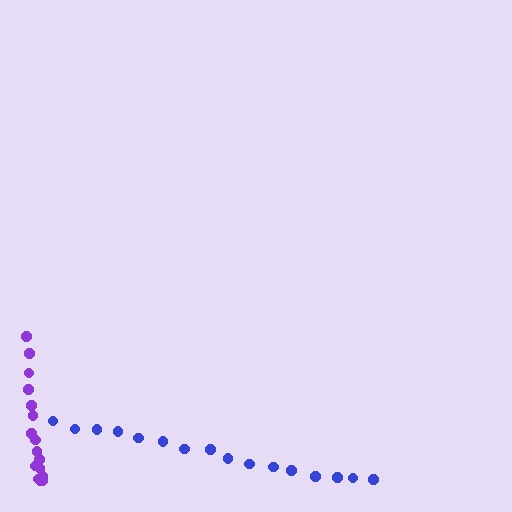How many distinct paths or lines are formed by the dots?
There are 2 distinct paths.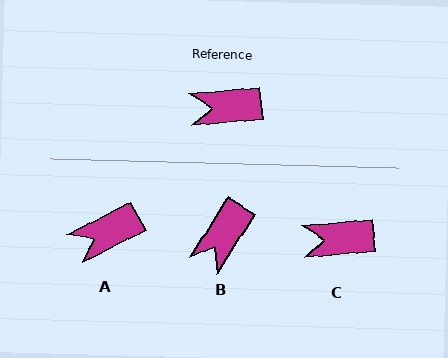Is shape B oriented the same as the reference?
No, it is off by about 52 degrees.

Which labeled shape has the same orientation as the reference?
C.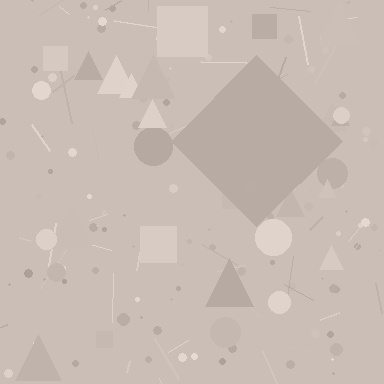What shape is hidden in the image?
A diamond is hidden in the image.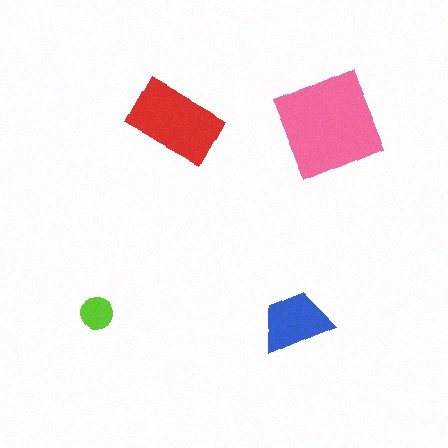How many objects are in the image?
There are 4 objects in the image.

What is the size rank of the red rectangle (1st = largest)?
2nd.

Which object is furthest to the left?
The lime circle is leftmost.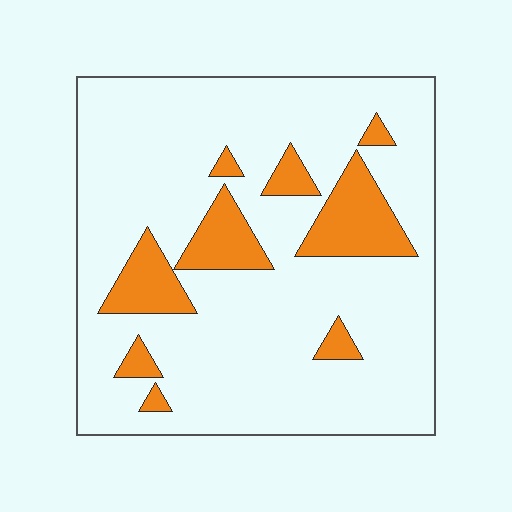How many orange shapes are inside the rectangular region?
9.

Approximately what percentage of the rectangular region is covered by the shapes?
Approximately 15%.